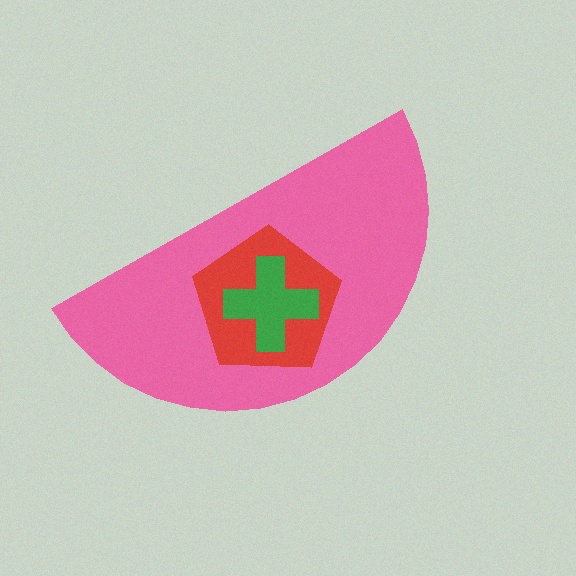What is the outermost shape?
The pink semicircle.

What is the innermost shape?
The green cross.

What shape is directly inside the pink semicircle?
The red pentagon.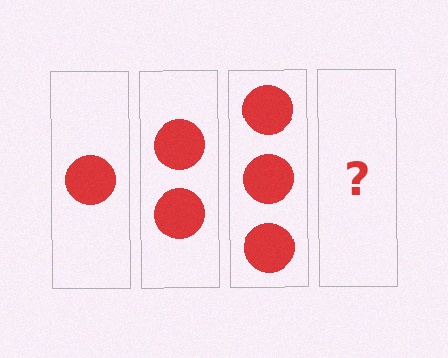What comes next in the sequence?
The next element should be 4 circles.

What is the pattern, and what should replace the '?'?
The pattern is that each step adds one more circle. The '?' should be 4 circles.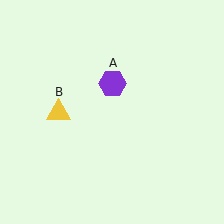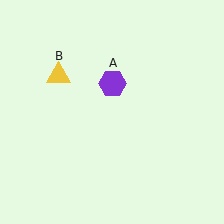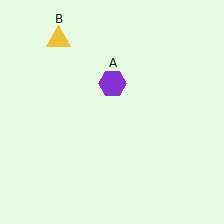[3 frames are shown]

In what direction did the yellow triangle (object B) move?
The yellow triangle (object B) moved up.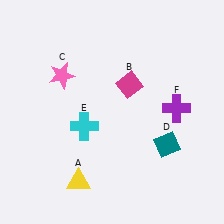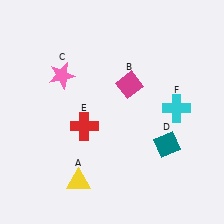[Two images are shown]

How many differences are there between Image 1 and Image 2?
There are 2 differences between the two images.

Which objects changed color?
E changed from cyan to red. F changed from purple to cyan.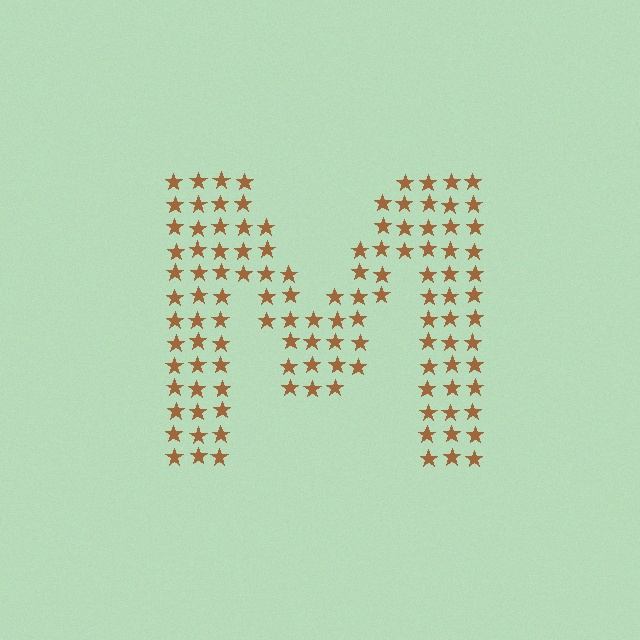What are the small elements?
The small elements are stars.